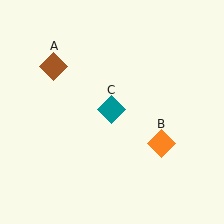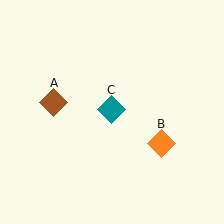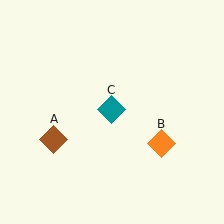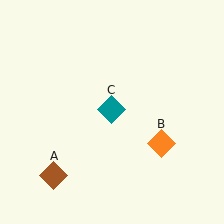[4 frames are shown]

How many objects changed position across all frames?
1 object changed position: brown diamond (object A).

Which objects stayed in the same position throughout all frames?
Orange diamond (object B) and teal diamond (object C) remained stationary.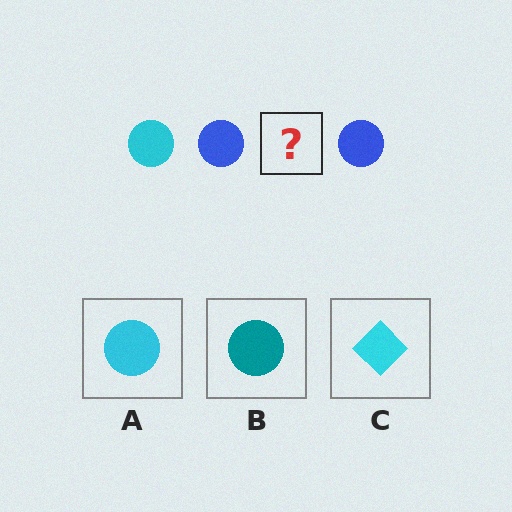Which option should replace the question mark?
Option A.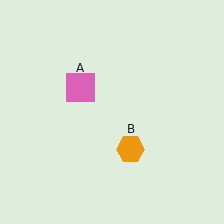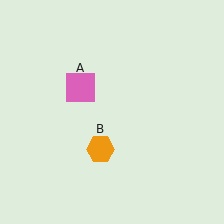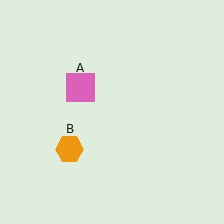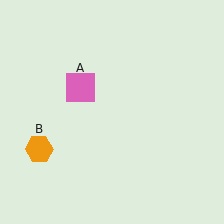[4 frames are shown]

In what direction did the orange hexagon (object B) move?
The orange hexagon (object B) moved left.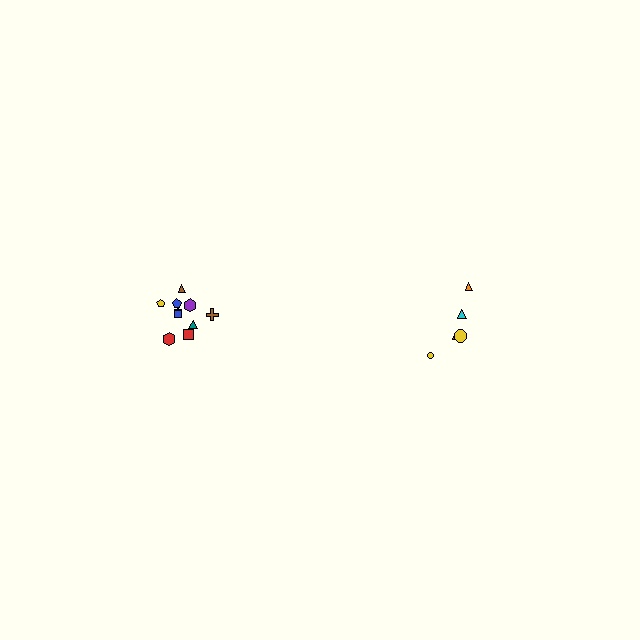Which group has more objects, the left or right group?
The left group.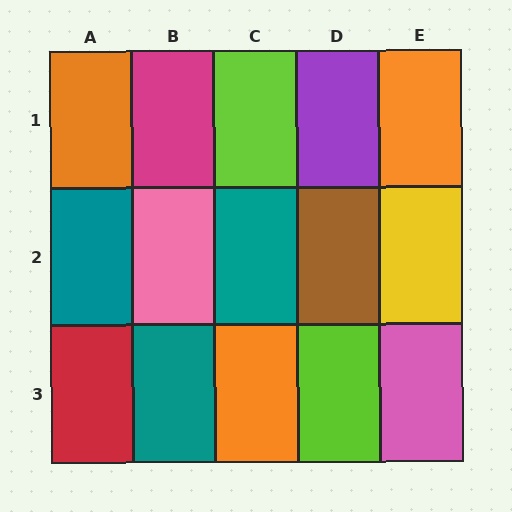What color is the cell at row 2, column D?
Brown.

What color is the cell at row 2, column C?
Teal.